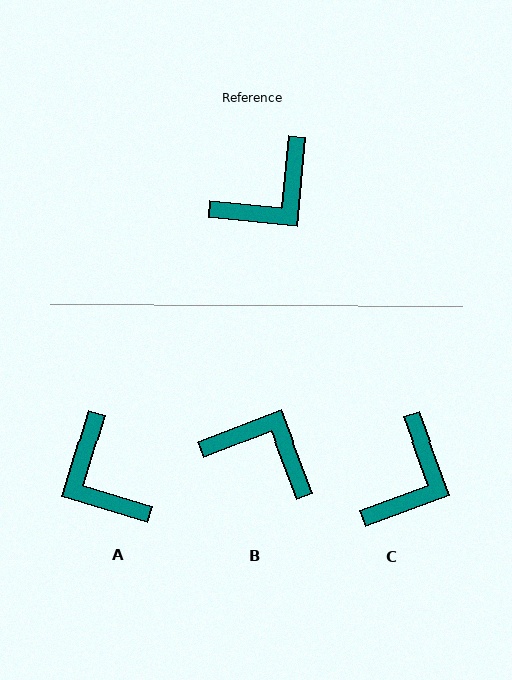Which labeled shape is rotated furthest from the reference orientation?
B, about 117 degrees away.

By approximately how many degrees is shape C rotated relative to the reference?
Approximately 26 degrees counter-clockwise.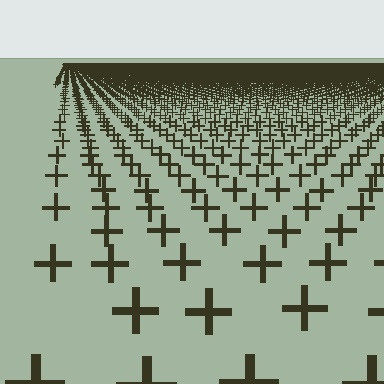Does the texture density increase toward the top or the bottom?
Density increases toward the top.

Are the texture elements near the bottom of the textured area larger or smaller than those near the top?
Larger. Near the bottom, elements are closer to the viewer and appear at a bigger on-screen size.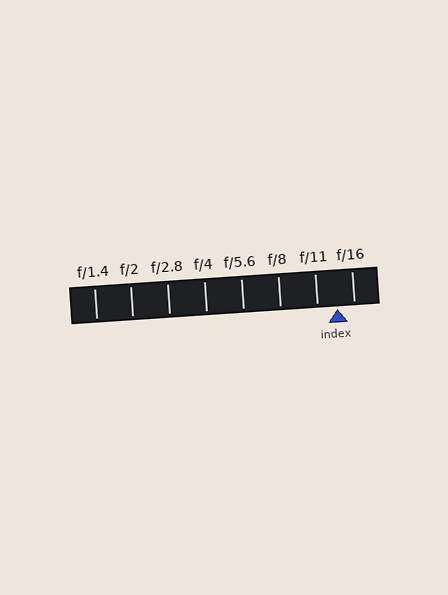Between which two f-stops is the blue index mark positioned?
The index mark is between f/11 and f/16.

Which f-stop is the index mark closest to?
The index mark is closest to f/16.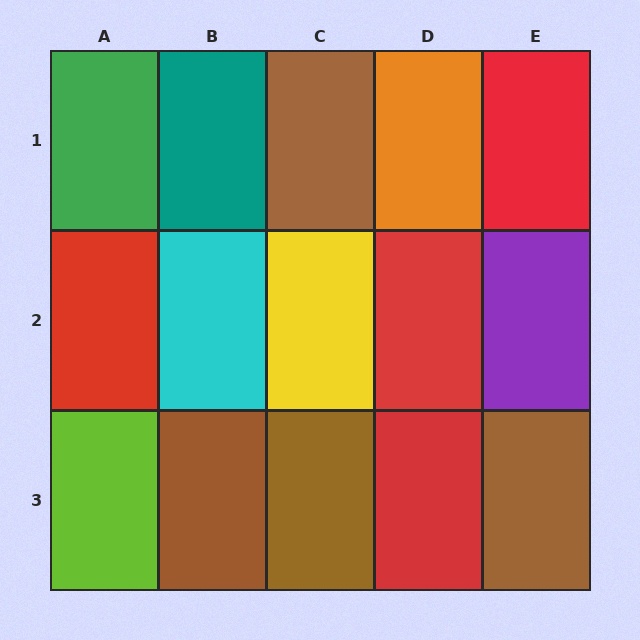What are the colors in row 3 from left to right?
Lime, brown, brown, red, brown.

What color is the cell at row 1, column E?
Red.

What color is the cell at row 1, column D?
Orange.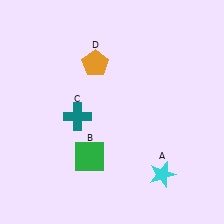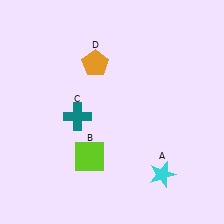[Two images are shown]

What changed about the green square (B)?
In Image 1, B is green. In Image 2, it changed to lime.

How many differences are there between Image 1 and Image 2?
There is 1 difference between the two images.